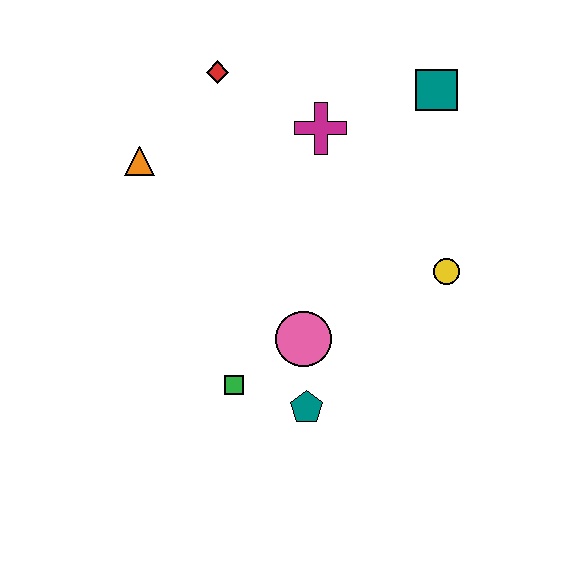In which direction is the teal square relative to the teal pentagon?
The teal square is above the teal pentagon.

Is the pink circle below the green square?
No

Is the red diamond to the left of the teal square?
Yes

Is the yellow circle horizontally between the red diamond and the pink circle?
No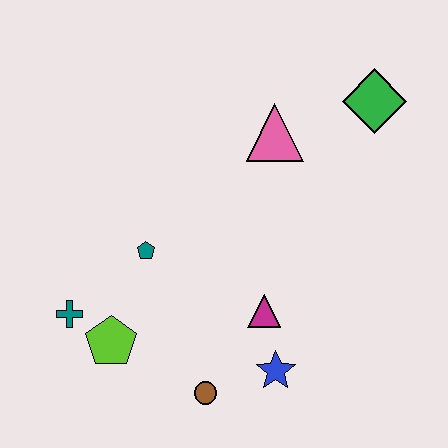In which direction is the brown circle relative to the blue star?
The brown circle is to the left of the blue star.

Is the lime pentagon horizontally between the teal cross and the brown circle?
Yes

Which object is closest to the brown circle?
The blue star is closest to the brown circle.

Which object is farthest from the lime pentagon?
The green diamond is farthest from the lime pentagon.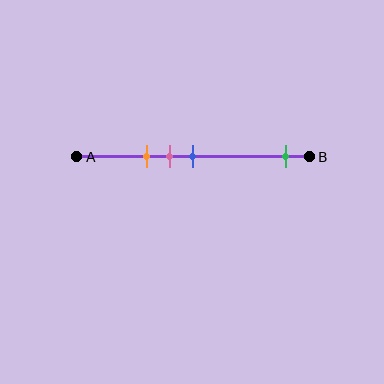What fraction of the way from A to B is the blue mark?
The blue mark is approximately 50% (0.5) of the way from A to B.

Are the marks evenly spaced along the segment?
No, the marks are not evenly spaced.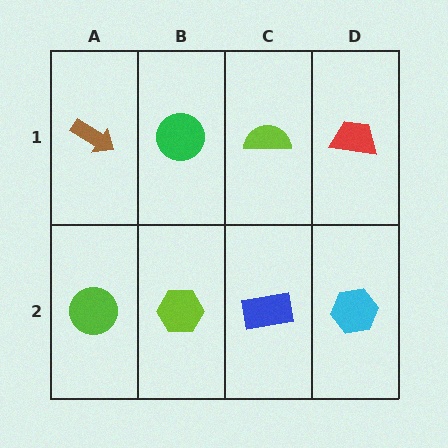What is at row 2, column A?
A lime circle.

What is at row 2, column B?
A lime hexagon.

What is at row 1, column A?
A brown arrow.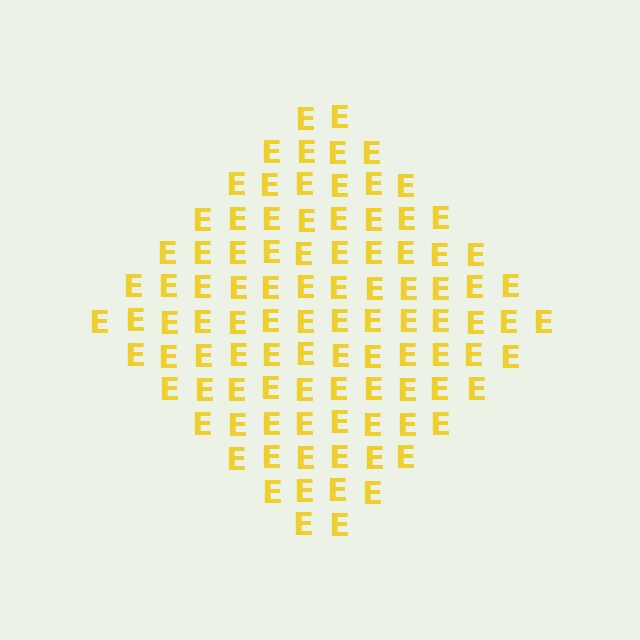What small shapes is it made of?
It is made of small letter E's.